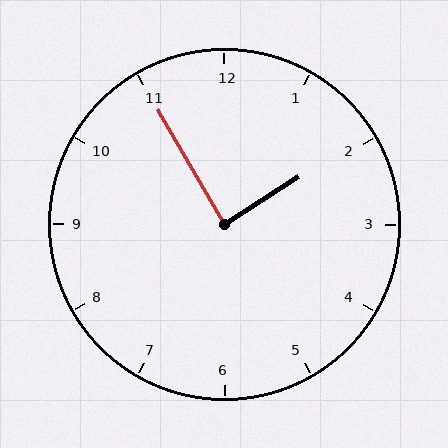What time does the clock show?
1:55.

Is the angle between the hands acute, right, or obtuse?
It is right.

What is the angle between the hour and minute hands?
Approximately 88 degrees.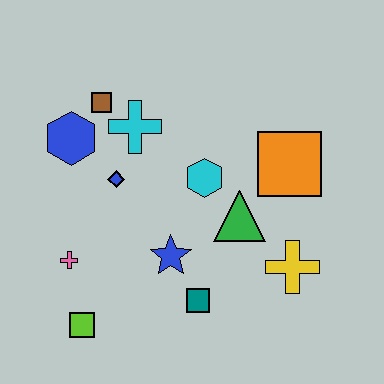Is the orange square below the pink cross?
No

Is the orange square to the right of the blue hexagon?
Yes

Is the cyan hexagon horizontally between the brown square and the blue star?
No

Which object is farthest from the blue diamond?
The yellow cross is farthest from the blue diamond.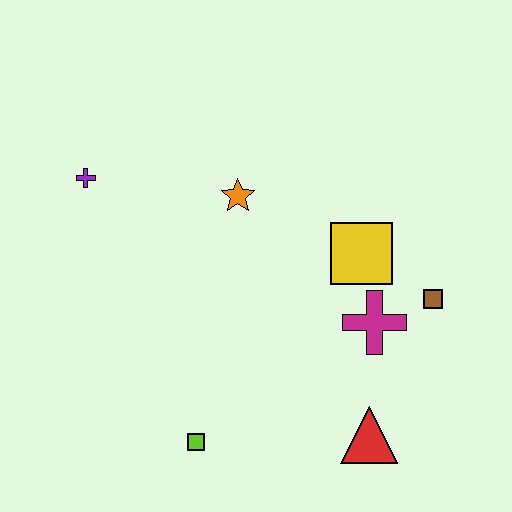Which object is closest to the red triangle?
The magenta cross is closest to the red triangle.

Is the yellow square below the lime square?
No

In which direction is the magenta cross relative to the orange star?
The magenta cross is to the right of the orange star.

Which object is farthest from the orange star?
The red triangle is farthest from the orange star.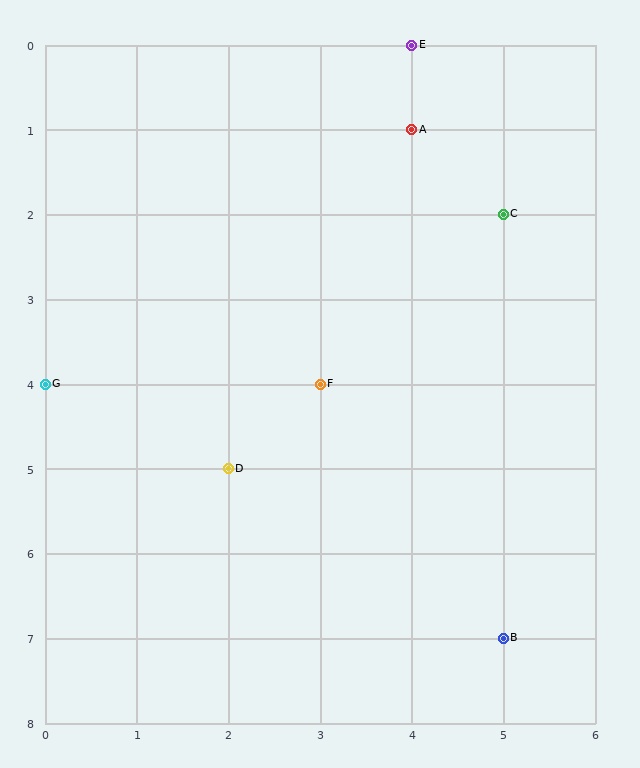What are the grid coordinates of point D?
Point D is at grid coordinates (2, 5).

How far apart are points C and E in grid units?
Points C and E are 1 column and 2 rows apart (about 2.2 grid units diagonally).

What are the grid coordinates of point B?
Point B is at grid coordinates (5, 7).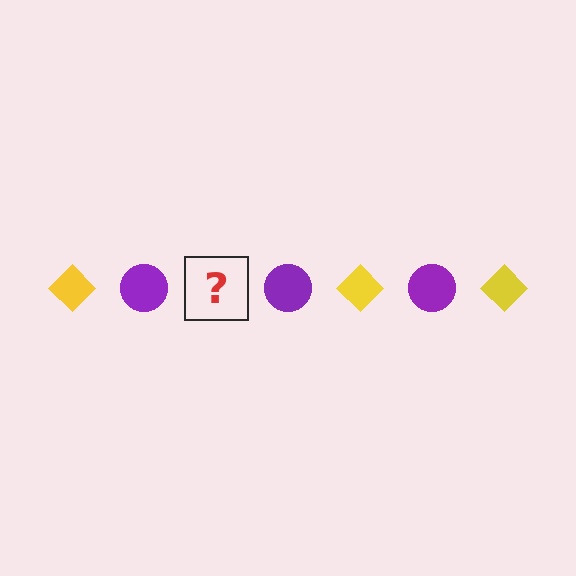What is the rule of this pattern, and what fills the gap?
The rule is that the pattern alternates between yellow diamond and purple circle. The gap should be filled with a yellow diamond.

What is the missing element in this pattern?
The missing element is a yellow diamond.